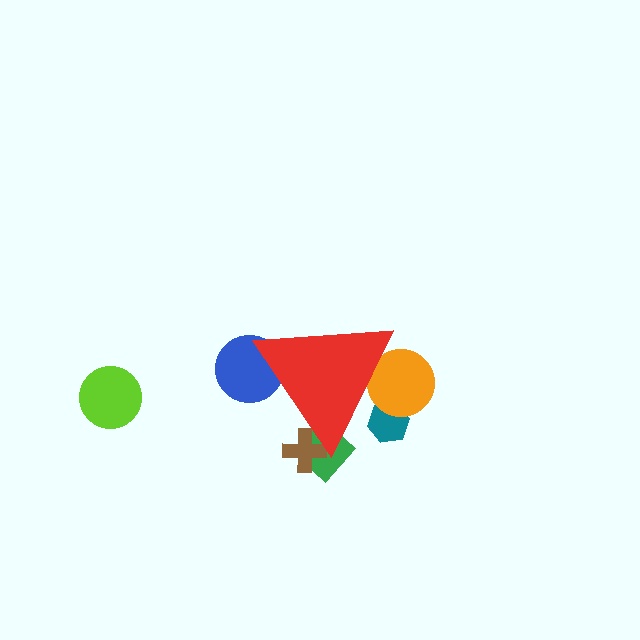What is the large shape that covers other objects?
A red triangle.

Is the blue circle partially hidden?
Yes, the blue circle is partially hidden behind the red triangle.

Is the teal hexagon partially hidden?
Yes, the teal hexagon is partially hidden behind the red triangle.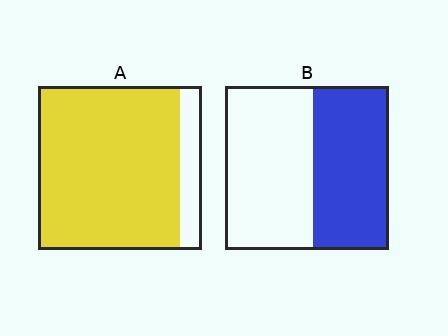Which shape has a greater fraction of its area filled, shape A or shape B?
Shape A.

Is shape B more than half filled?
Roughly half.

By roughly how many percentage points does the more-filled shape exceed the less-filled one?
By roughly 40 percentage points (A over B).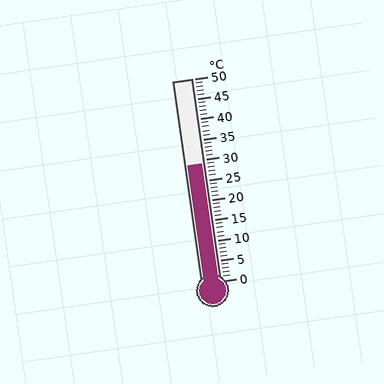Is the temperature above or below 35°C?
The temperature is below 35°C.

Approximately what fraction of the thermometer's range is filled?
The thermometer is filled to approximately 60% of its range.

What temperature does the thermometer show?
The thermometer shows approximately 29°C.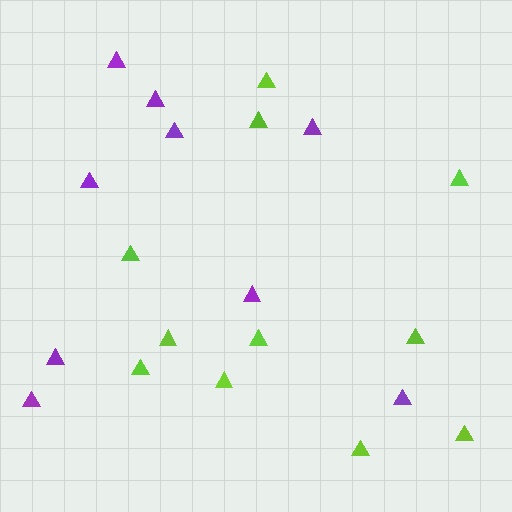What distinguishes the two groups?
There are 2 groups: one group of purple triangles (9) and one group of lime triangles (11).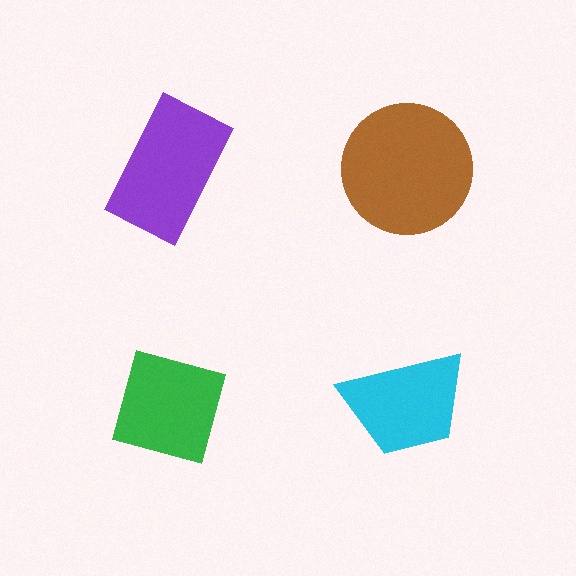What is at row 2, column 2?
A cyan trapezoid.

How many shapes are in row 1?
2 shapes.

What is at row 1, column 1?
A purple rectangle.